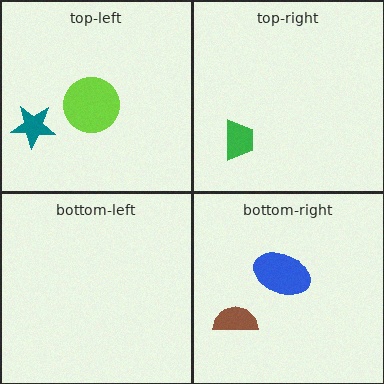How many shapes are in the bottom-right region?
2.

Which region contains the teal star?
The top-left region.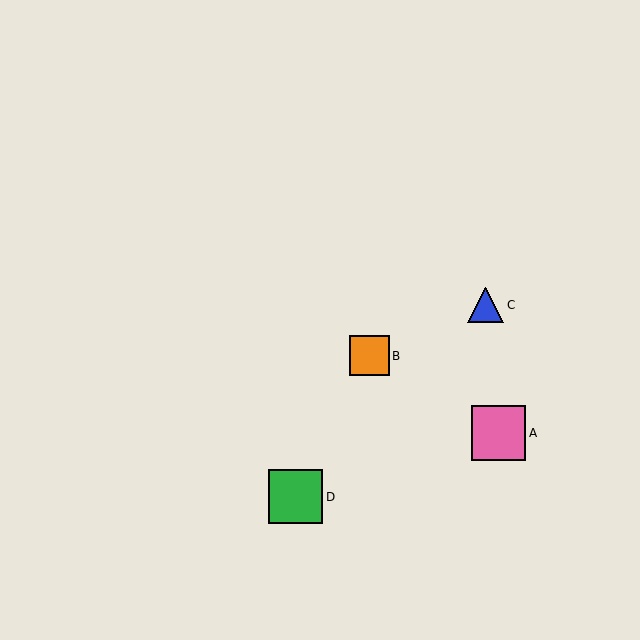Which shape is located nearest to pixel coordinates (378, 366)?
The orange square (labeled B) at (369, 356) is nearest to that location.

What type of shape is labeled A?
Shape A is a pink square.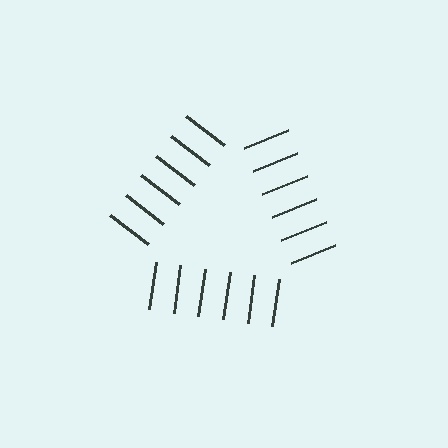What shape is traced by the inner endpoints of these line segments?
An illusory triangle — the line segments terminate on its edges but no continuous stroke is drawn.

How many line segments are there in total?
18 — 6 along each of the 3 edges.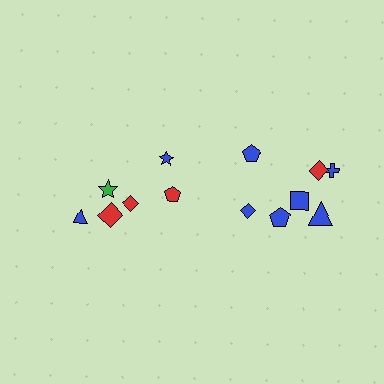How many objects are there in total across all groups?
There are 13 objects.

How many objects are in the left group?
There are 5 objects.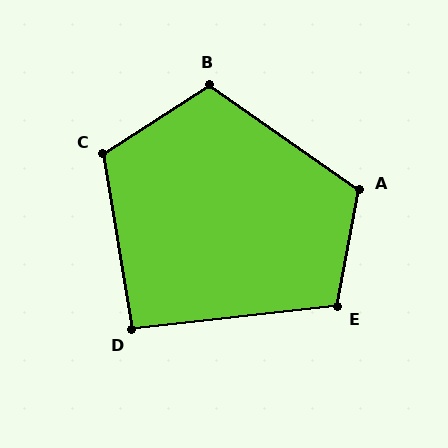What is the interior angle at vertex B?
Approximately 112 degrees (obtuse).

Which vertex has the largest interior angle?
A, at approximately 114 degrees.